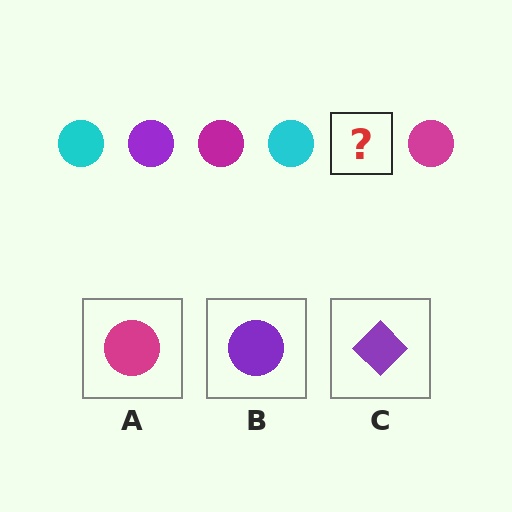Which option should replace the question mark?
Option B.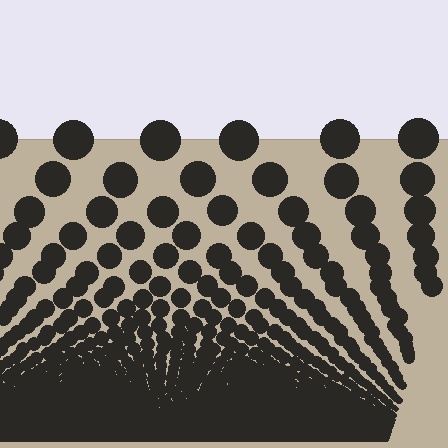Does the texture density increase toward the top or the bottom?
Density increases toward the bottom.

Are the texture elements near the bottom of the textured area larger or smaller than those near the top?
Smaller. The gradient is inverted — elements near the bottom are smaller and denser.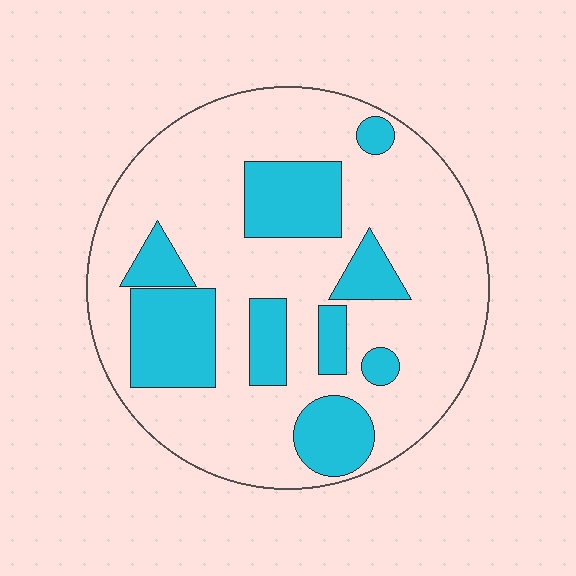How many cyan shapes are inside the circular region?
9.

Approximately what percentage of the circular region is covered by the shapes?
Approximately 25%.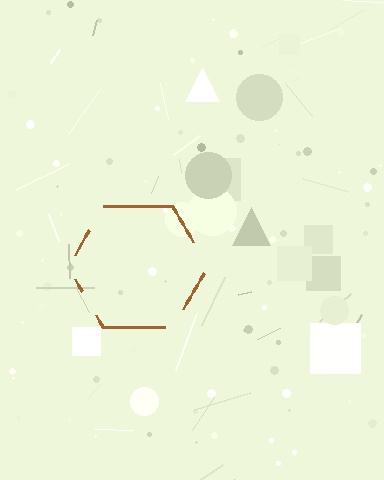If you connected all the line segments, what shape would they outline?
They would outline a hexagon.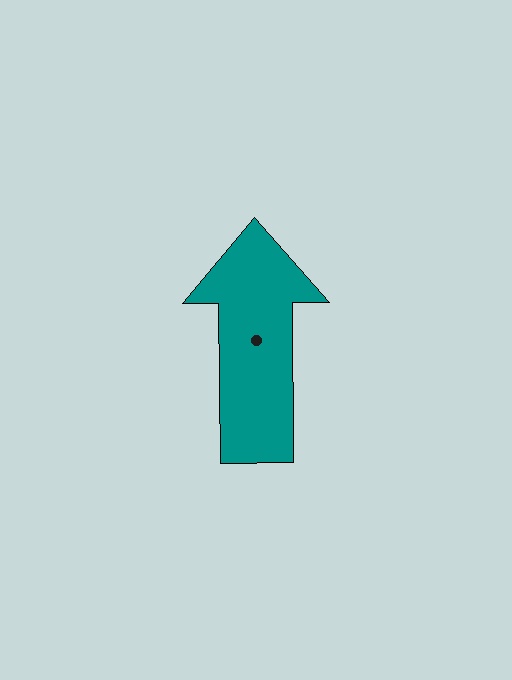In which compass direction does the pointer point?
North.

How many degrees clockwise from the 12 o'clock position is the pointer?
Approximately 360 degrees.